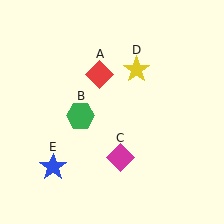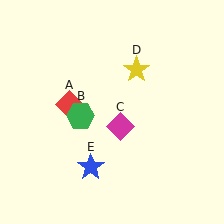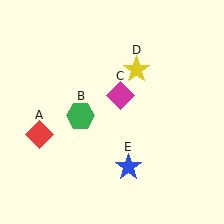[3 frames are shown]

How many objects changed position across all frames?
3 objects changed position: red diamond (object A), magenta diamond (object C), blue star (object E).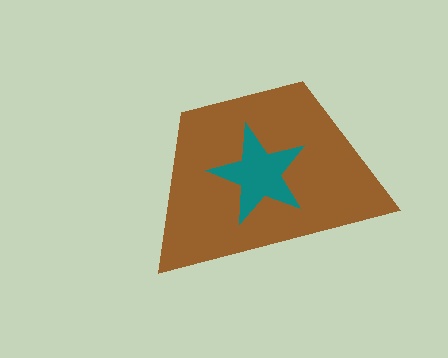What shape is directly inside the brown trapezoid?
The teal star.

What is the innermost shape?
The teal star.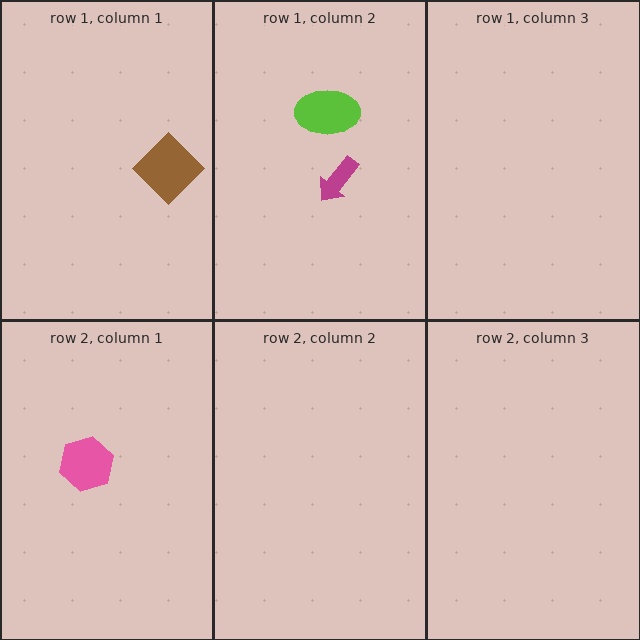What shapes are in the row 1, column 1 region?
The brown diamond.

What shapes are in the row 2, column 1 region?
The pink hexagon.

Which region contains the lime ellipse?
The row 1, column 2 region.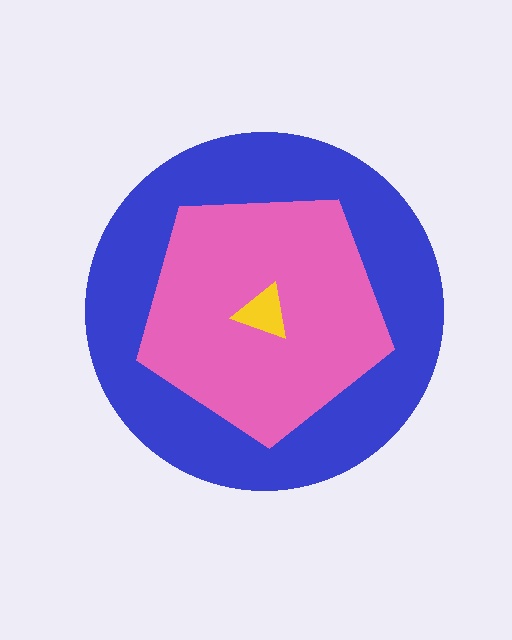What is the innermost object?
The yellow triangle.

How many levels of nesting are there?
3.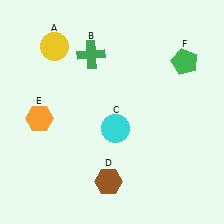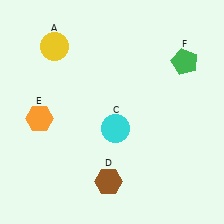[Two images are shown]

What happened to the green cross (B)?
The green cross (B) was removed in Image 2. It was in the top-left area of Image 1.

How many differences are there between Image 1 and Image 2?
There is 1 difference between the two images.